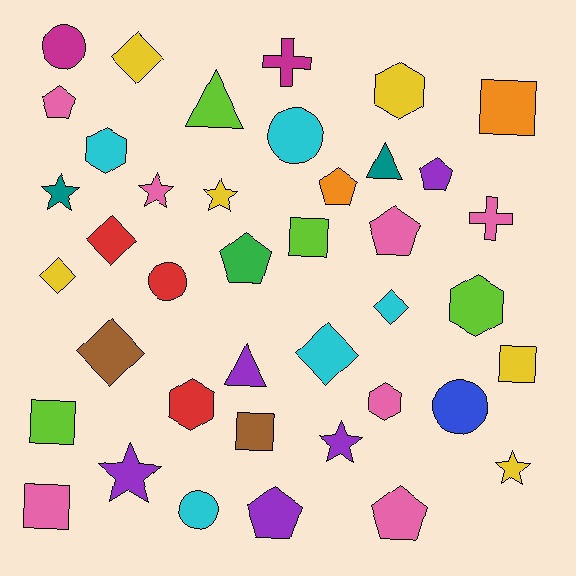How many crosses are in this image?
There are 2 crosses.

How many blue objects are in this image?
There is 1 blue object.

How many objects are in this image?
There are 40 objects.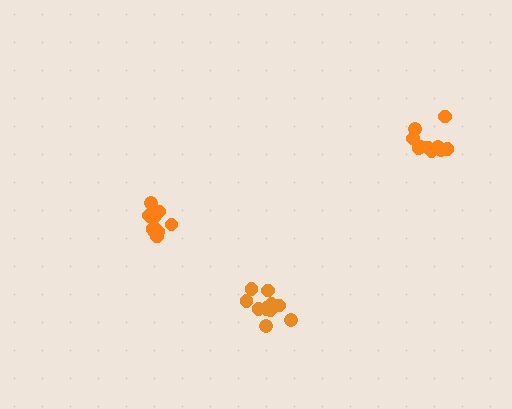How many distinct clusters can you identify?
There are 3 distinct clusters.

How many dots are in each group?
Group 1: 11 dots, Group 2: 10 dots, Group 3: 11 dots (32 total).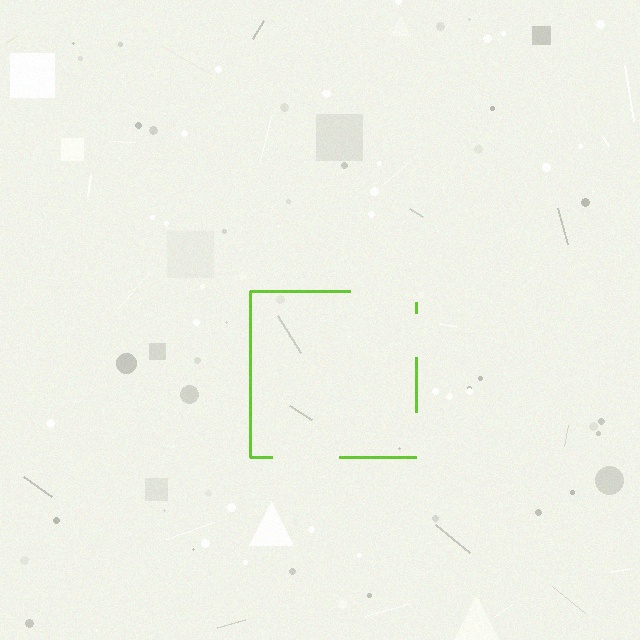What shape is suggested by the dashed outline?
The dashed outline suggests a square.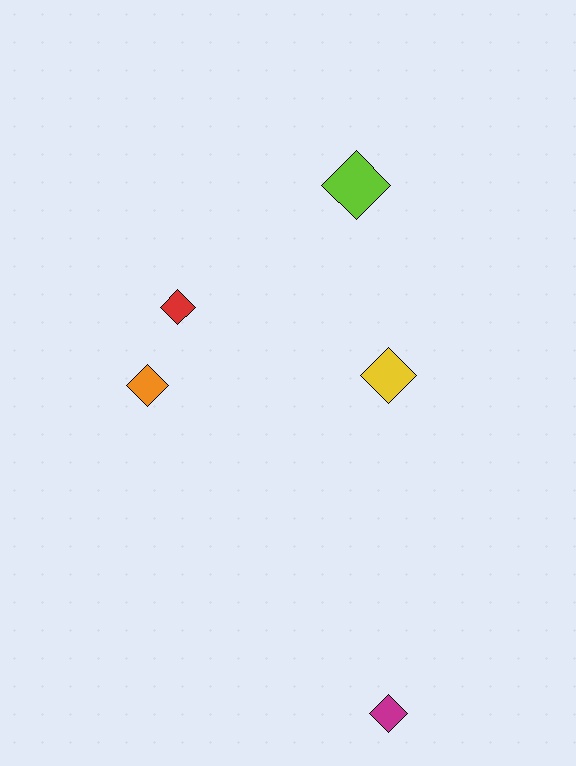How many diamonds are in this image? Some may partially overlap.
There are 5 diamonds.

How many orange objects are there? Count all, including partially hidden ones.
There is 1 orange object.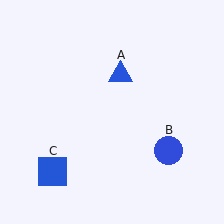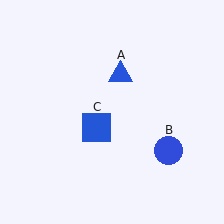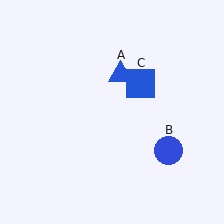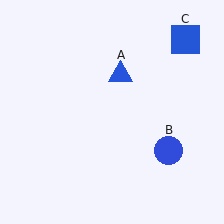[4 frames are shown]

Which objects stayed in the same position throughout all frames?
Blue triangle (object A) and blue circle (object B) remained stationary.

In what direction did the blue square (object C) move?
The blue square (object C) moved up and to the right.